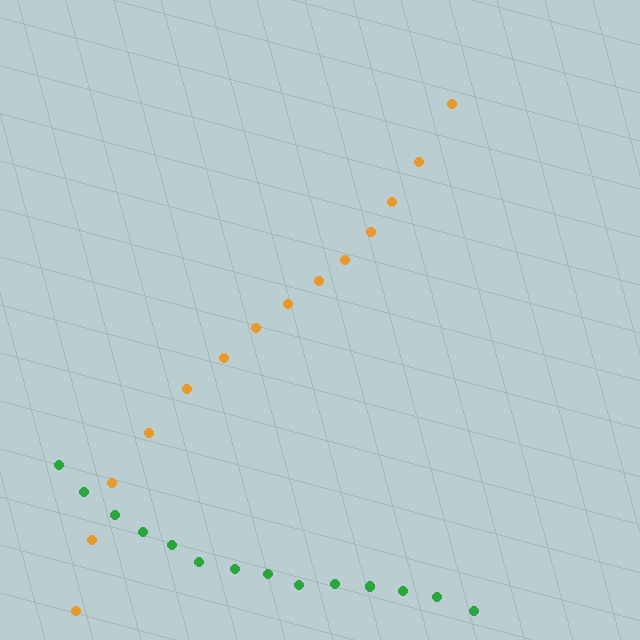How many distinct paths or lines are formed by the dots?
There are 2 distinct paths.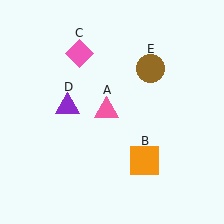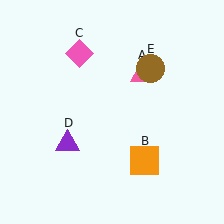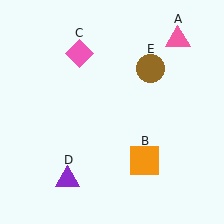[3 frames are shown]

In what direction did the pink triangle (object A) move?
The pink triangle (object A) moved up and to the right.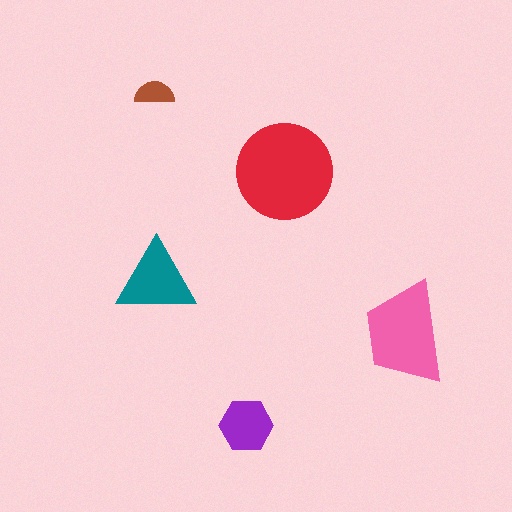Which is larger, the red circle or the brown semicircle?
The red circle.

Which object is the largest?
The red circle.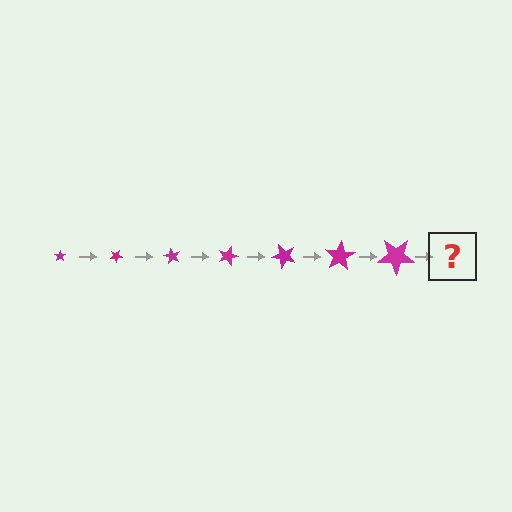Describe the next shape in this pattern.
It should be a star, larger than the previous one and rotated 210 degrees from the start.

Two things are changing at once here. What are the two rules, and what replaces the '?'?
The two rules are that the star grows larger each step and it rotates 30 degrees each step. The '?' should be a star, larger than the previous one and rotated 210 degrees from the start.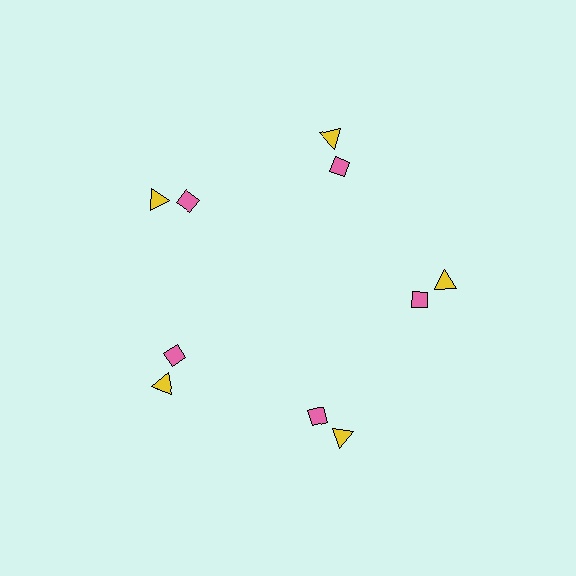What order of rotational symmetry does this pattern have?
This pattern has 5-fold rotational symmetry.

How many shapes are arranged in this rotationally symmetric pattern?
There are 10 shapes, arranged in 5 groups of 2.